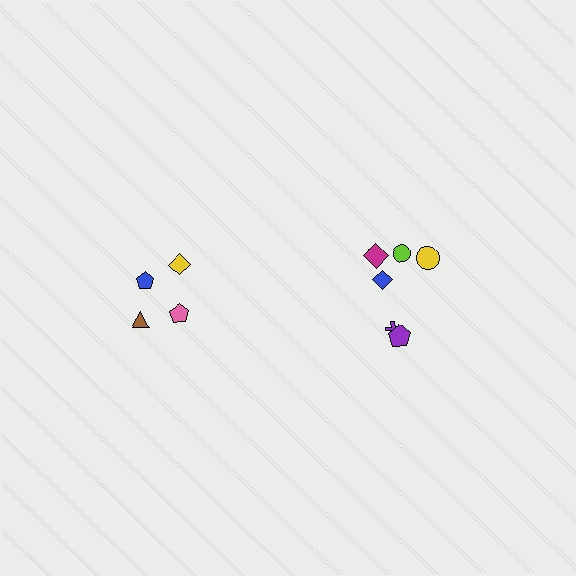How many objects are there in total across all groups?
There are 10 objects.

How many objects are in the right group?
There are 6 objects.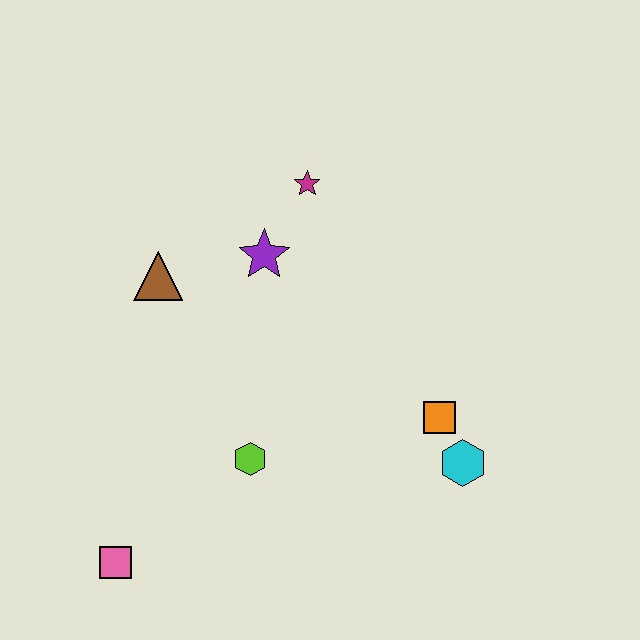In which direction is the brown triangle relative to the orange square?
The brown triangle is to the left of the orange square.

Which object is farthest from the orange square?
The pink square is farthest from the orange square.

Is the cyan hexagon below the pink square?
No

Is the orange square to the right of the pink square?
Yes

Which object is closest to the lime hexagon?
The pink square is closest to the lime hexagon.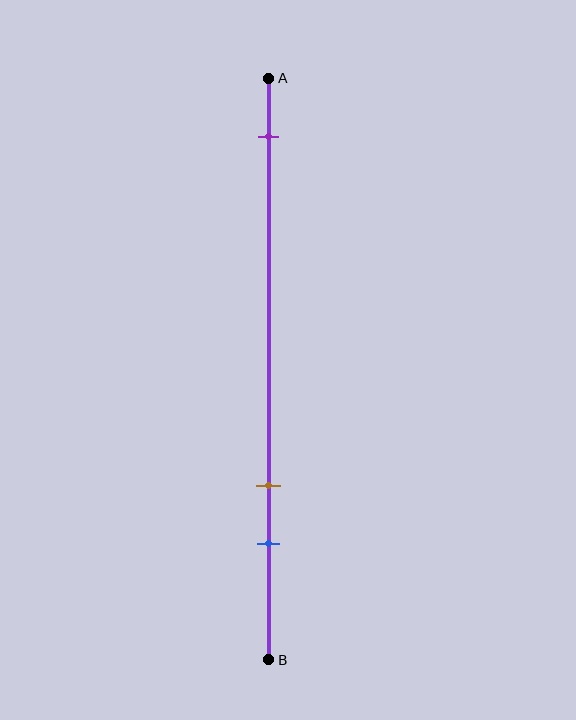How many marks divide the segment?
There are 3 marks dividing the segment.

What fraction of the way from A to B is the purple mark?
The purple mark is approximately 10% (0.1) of the way from A to B.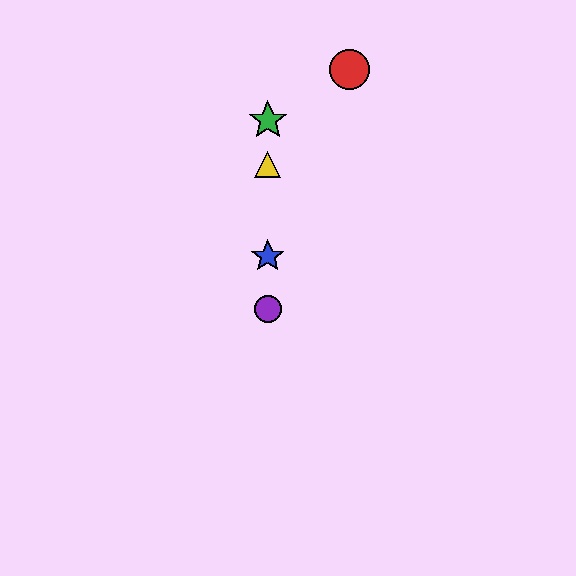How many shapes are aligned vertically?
4 shapes (the blue star, the green star, the yellow triangle, the purple circle) are aligned vertically.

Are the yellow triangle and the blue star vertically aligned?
Yes, both are at x≈268.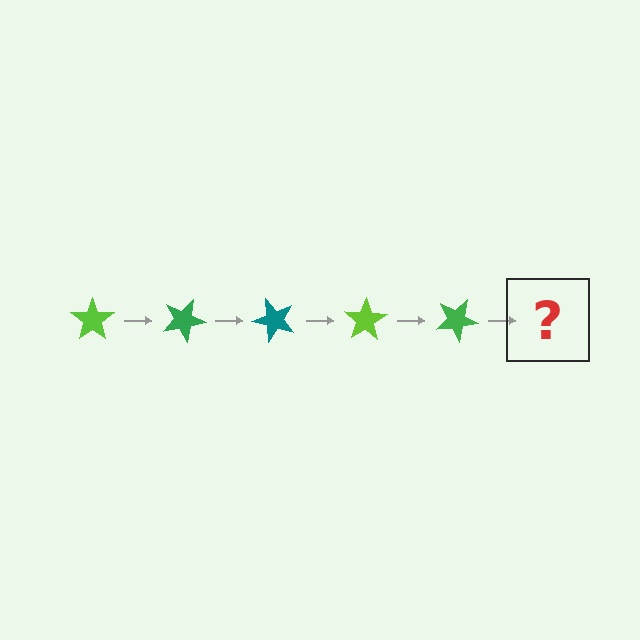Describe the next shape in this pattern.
It should be a teal star, rotated 125 degrees from the start.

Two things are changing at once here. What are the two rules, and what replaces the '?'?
The two rules are that it rotates 25 degrees each step and the color cycles through lime, green, and teal. The '?' should be a teal star, rotated 125 degrees from the start.